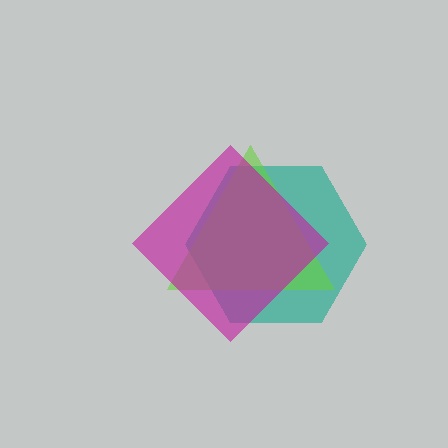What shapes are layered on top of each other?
The layered shapes are: a teal hexagon, a lime triangle, a magenta diamond.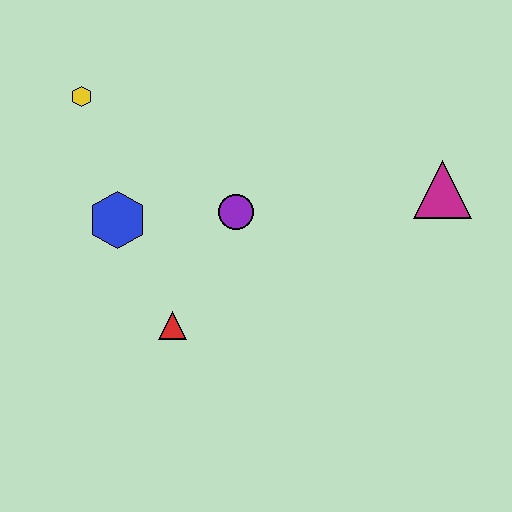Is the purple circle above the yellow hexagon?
No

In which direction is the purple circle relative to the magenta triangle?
The purple circle is to the left of the magenta triangle.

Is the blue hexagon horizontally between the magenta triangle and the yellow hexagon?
Yes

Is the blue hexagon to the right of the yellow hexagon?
Yes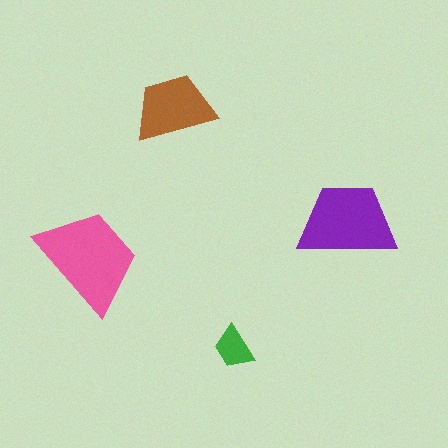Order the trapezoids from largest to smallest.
the pink one, the purple one, the brown one, the green one.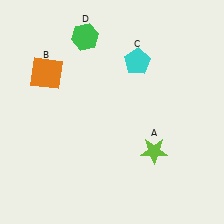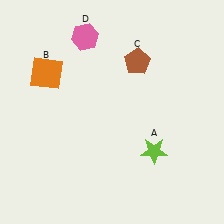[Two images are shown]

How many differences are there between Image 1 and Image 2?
There are 2 differences between the two images.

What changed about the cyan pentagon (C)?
In Image 1, C is cyan. In Image 2, it changed to brown.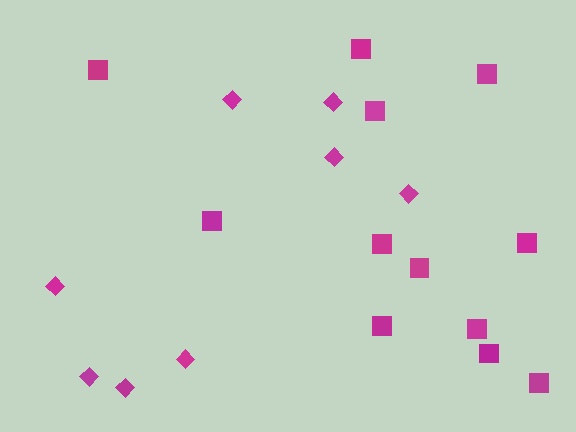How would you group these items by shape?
There are 2 groups: one group of diamonds (8) and one group of squares (12).